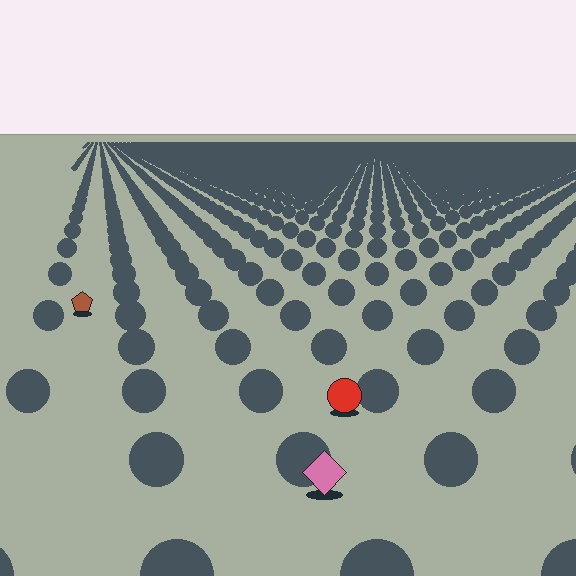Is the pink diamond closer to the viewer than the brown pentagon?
Yes. The pink diamond is closer — you can tell from the texture gradient: the ground texture is coarser near it.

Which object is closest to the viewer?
The pink diamond is closest. The texture marks near it are larger and more spread out.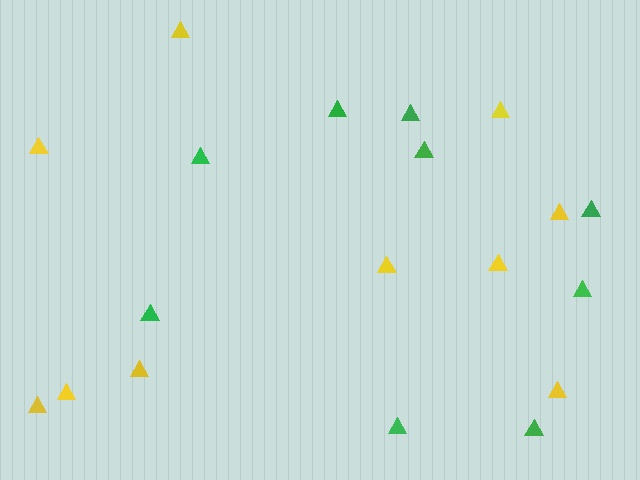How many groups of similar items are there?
There are 2 groups: one group of yellow triangles (10) and one group of green triangles (9).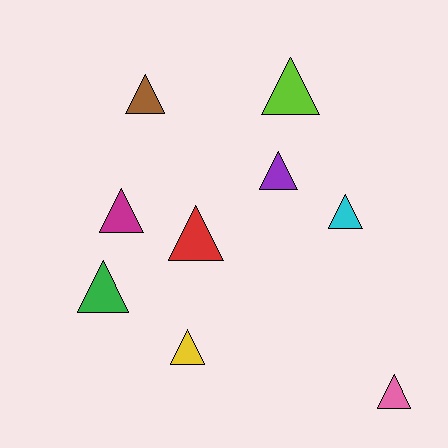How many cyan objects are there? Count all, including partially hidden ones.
There is 1 cyan object.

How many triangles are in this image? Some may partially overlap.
There are 9 triangles.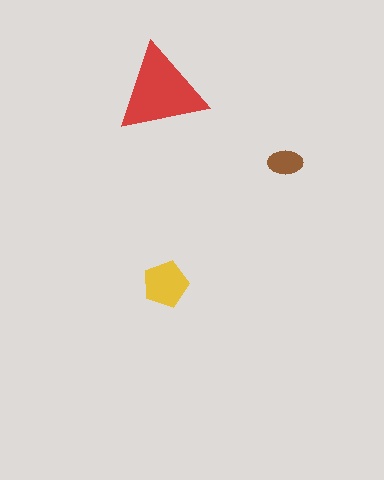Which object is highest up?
The red triangle is topmost.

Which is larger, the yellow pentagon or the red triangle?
The red triangle.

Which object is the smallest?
The brown ellipse.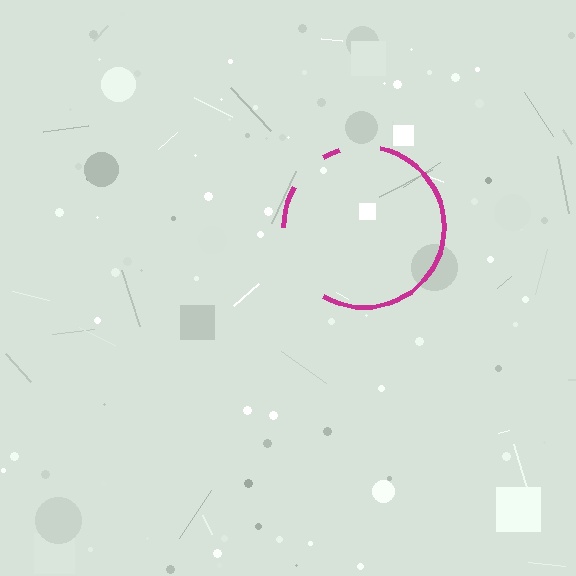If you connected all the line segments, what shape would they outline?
They would outline a circle.